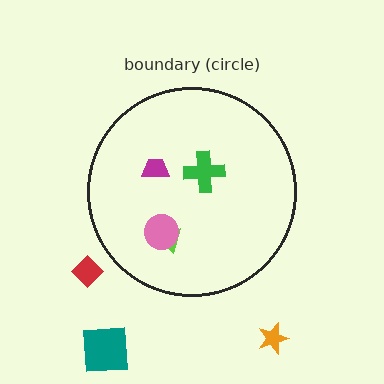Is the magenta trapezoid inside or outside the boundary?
Inside.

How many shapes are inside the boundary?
4 inside, 3 outside.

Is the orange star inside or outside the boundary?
Outside.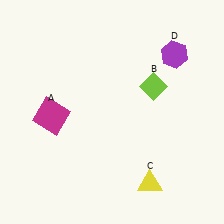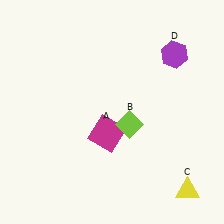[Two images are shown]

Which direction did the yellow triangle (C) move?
The yellow triangle (C) moved right.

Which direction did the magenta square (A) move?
The magenta square (A) moved right.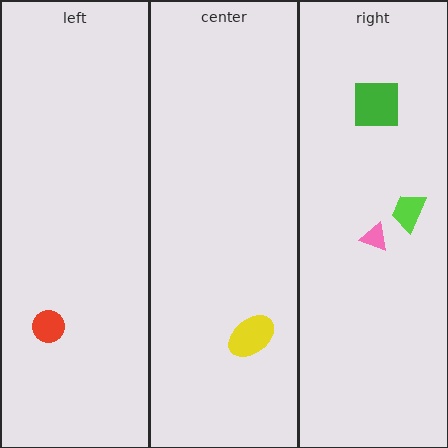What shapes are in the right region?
The pink triangle, the green square, the lime trapezoid.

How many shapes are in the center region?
1.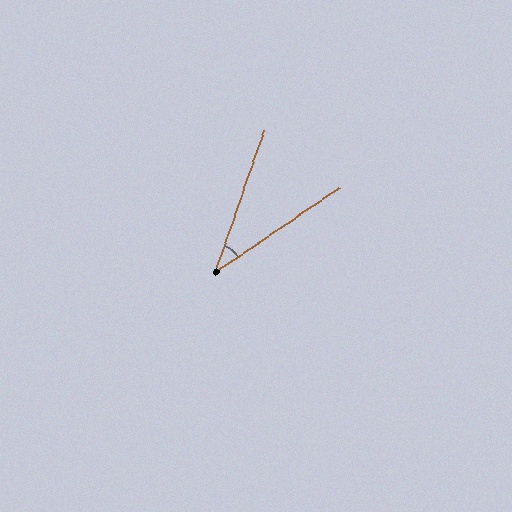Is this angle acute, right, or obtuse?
It is acute.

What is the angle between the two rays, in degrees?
Approximately 37 degrees.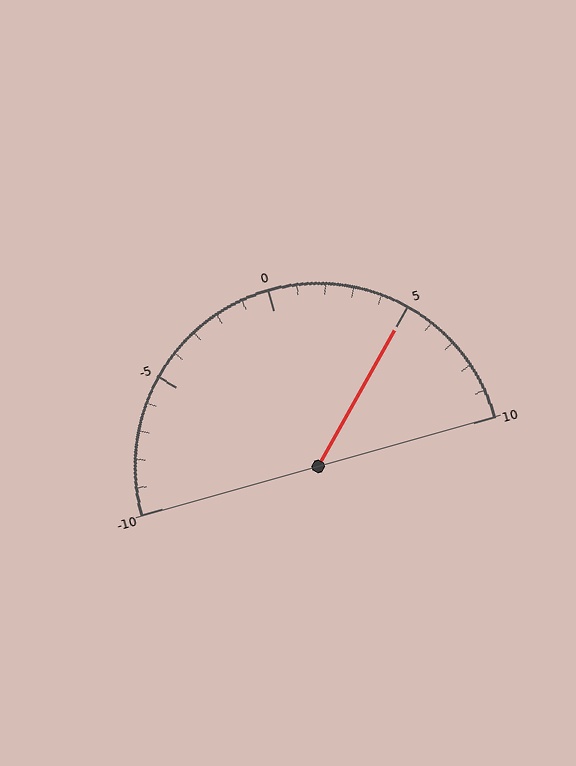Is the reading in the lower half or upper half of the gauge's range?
The reading is in the upper half of the range (-10 to 10).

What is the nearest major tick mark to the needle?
The nearest major tick mark is 5.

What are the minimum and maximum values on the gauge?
The gauge ranges from -10 to 10.